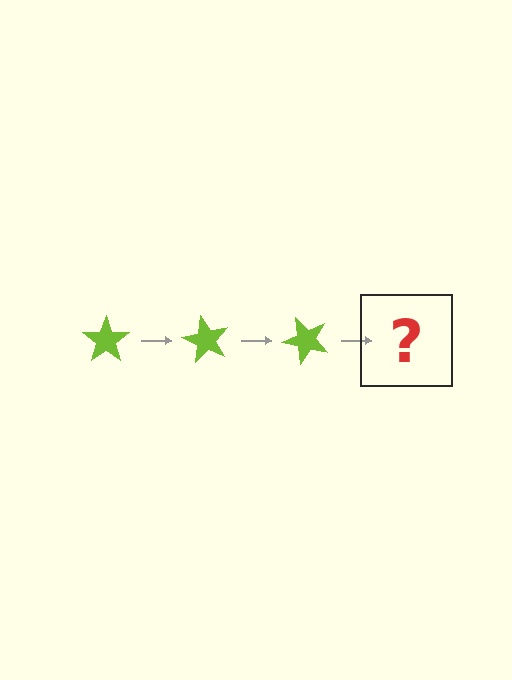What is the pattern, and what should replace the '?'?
The pattern is that the star rotates 60 degrees each step. The '?' should be a lime star rotated 180 degrees.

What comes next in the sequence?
The next element should be a lime star rotated 180 degrees.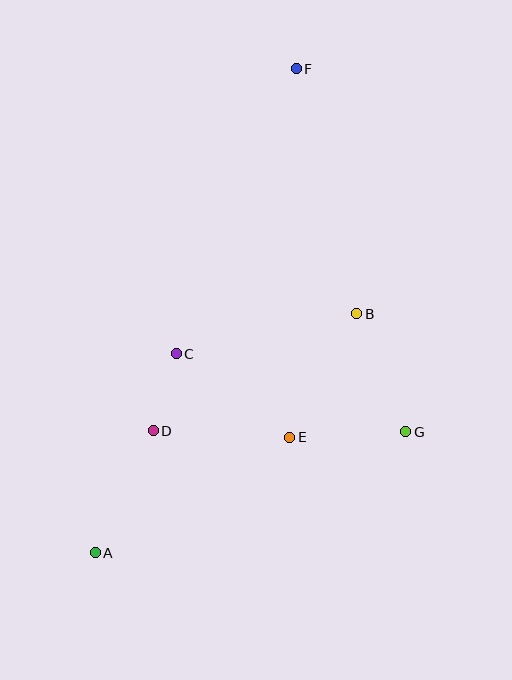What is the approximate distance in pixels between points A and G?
The distance between A and G is approximately 333 pixels.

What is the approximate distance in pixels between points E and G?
The distance between E and G is approximately 116 pixels.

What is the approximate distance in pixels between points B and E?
The distance between B and E is approximately 140 pixels.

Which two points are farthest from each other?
Points A and F are farthest from each other.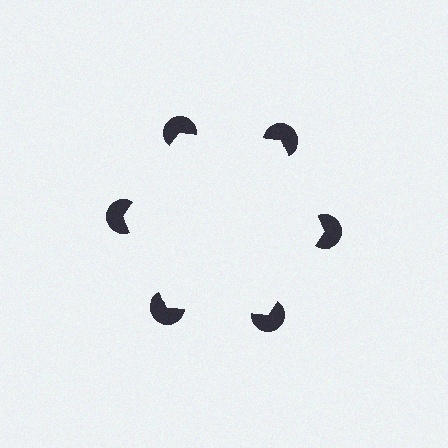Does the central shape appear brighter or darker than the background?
It typically appears slightly brighter than the background, even though no actual brightness change is drawn.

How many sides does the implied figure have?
6 sides.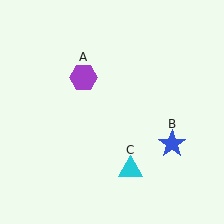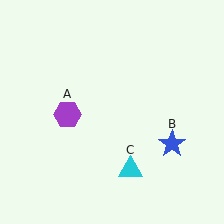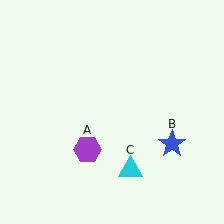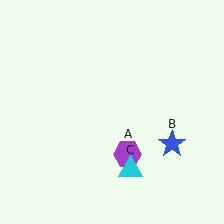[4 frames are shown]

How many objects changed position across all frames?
1 object changed position: purple hexagon (object A).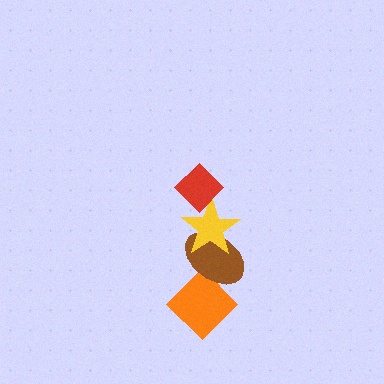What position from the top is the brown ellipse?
The brown ellipse is 3rd from the top.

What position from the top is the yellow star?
The yellow star is 2nd from the top.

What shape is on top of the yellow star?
The red diamond is on top of the yellow star.